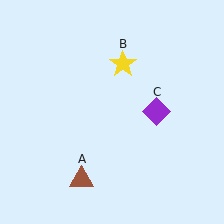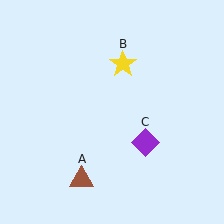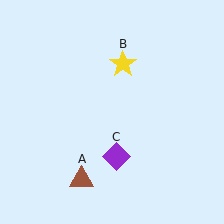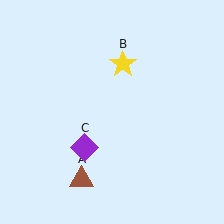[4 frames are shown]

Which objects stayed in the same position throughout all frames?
Brown triangle (object A) and yellow star (object B) remained stationary.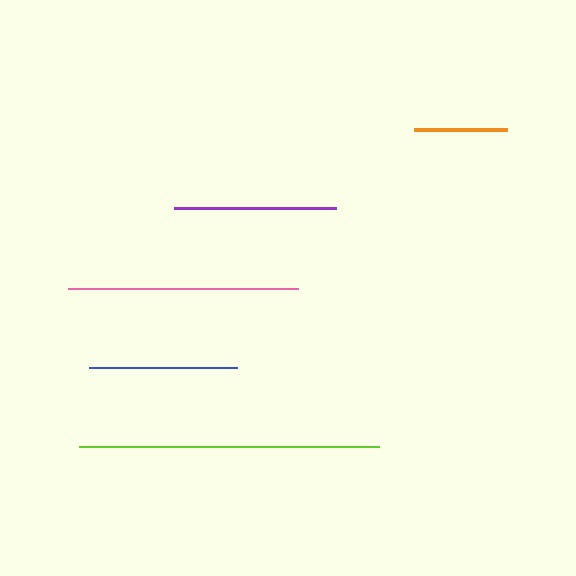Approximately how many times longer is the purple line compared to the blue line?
The purple line is approximately 1.1 times the length of the blue line.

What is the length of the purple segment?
The purple segment is approximately 163 pixels long.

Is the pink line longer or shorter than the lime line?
The lime line is longer than the pink line.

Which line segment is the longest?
The lime line is the longest at approximately 300 pixels.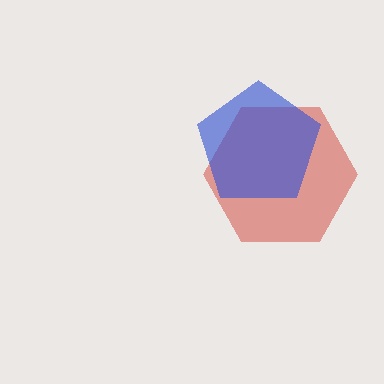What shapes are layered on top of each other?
The layered shapes are: a red hexagon, a blue pentagon.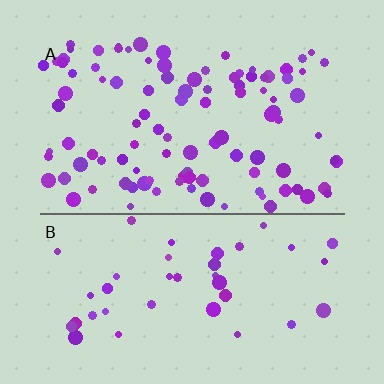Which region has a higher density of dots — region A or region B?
A (the top).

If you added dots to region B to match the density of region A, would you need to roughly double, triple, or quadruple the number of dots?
Approximately double.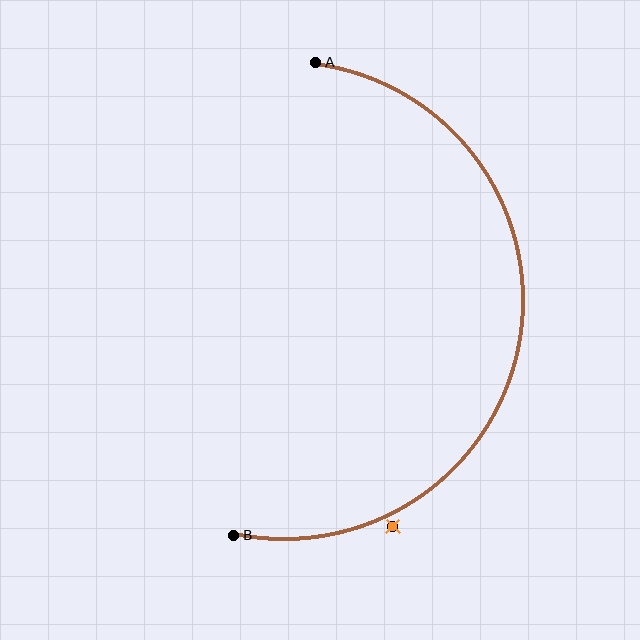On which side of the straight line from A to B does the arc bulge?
The arc bulges to the right of the straight line connecting A and B.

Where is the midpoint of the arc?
The arc midpoint is the point on the curve farthest from the straight line joining A and B. It sits to the right of that line.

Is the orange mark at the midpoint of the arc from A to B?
No — the orange mark does not lie on the arc at all. It sits slightly outside the curve.